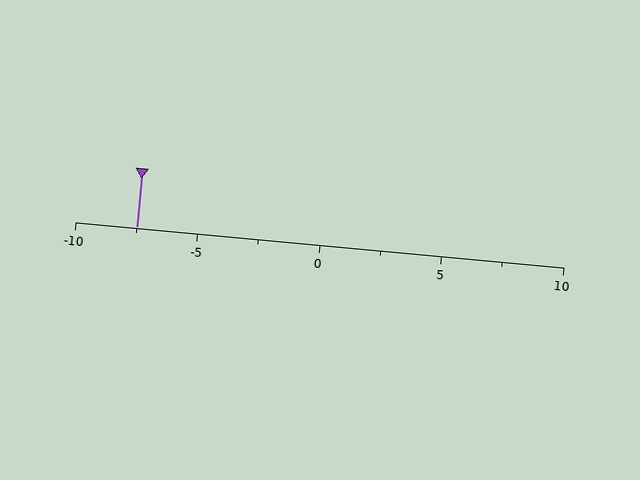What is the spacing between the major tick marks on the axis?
The major ticks are spaced 5 apart.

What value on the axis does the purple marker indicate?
The marker indicates approximately -7.5.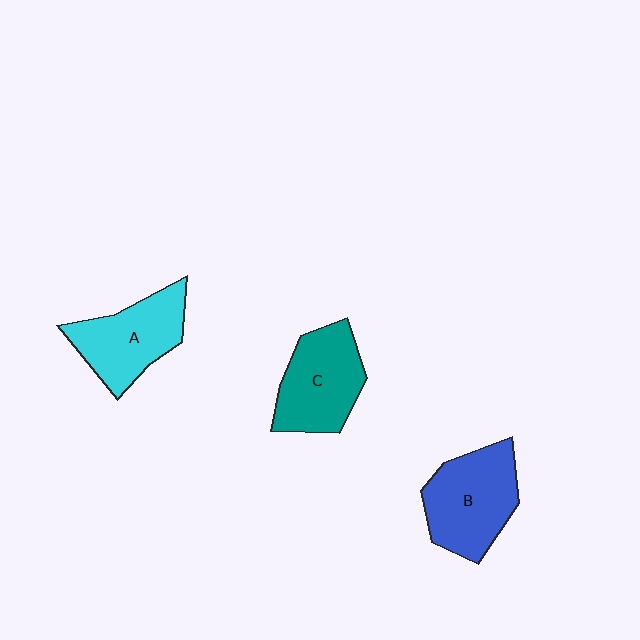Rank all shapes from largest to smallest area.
From largest to smallest: B (blue), C (teal), A (cyan).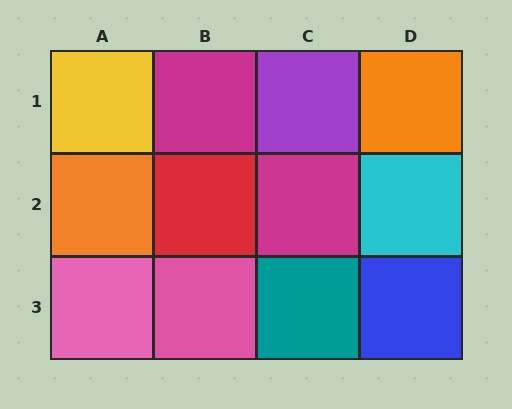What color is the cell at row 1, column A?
Yellow.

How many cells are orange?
2 cells are orange.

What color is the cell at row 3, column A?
Pink.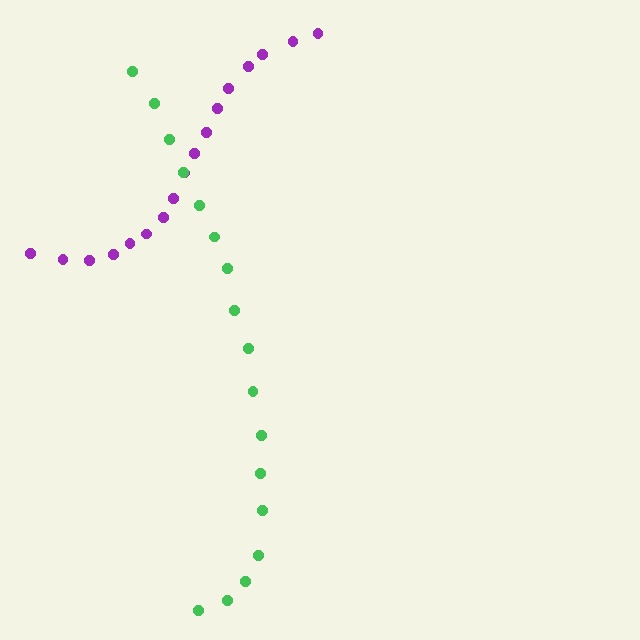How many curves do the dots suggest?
There are 2 distinct paths.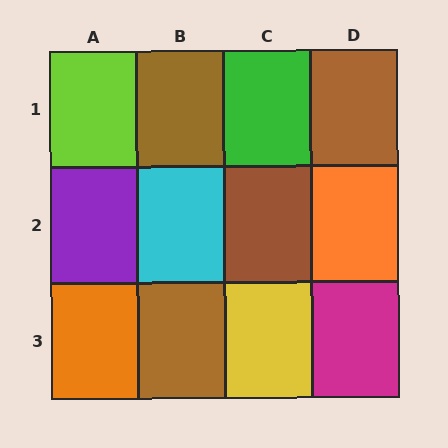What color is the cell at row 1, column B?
Brown.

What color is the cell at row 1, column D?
Brown.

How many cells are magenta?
1 cell is magenta.